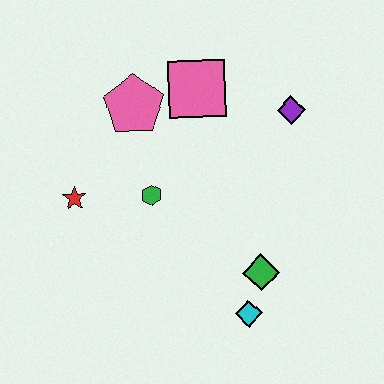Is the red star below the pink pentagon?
Yes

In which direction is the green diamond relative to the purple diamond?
The green diamond is below the purple diamond.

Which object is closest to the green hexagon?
The red star is closest to the green hexagon.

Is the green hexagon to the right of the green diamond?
No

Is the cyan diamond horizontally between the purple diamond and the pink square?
Yes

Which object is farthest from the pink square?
The cyan diamond is farthest from the pink square.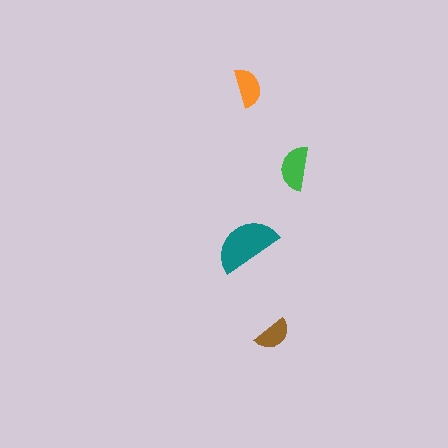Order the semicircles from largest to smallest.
the teal one, the green one, the orange one, the brown one.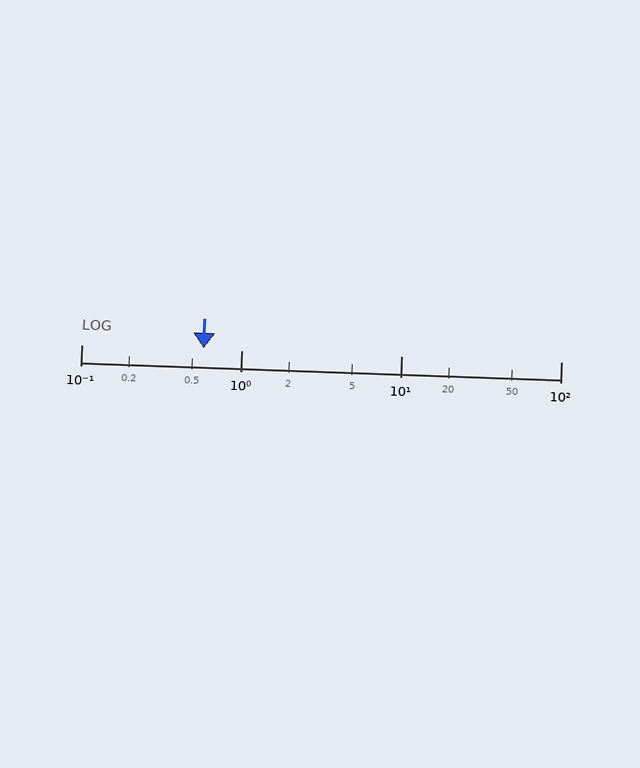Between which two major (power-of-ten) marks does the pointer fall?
The pointer is between 0.1 and 1.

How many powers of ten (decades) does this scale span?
The scale spans 3 decades, from 0.1 to 100.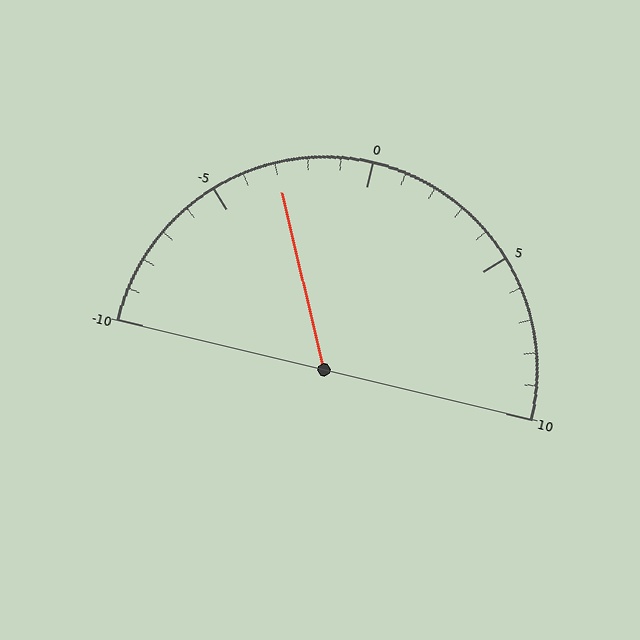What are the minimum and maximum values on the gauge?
The gauge ranges from -10 to 10.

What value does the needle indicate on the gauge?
The needle indicates approximately -3.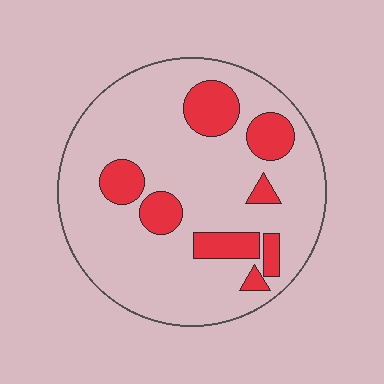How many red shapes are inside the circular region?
8.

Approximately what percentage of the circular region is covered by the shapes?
Approximately 20%.